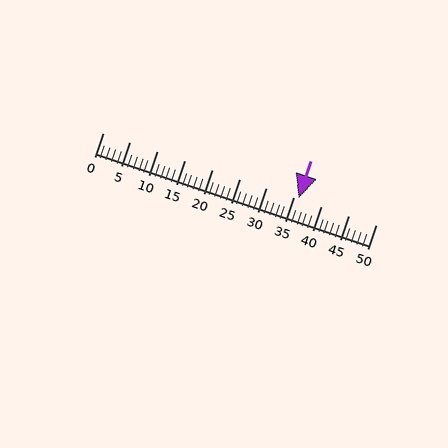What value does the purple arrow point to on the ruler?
The purple arrow points to approximately 36.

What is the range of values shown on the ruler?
The ruler shows values from 0 to 50.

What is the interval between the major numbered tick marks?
The major tick marks are spaced 5 units apart.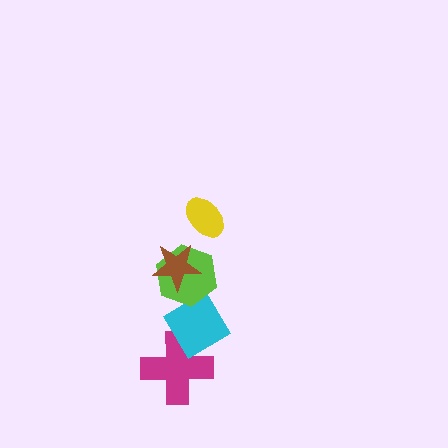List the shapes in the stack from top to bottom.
From top to bottom: the yellow ellipse, the brown star, the lime hexagon, the cyan diamond, the magenta cross.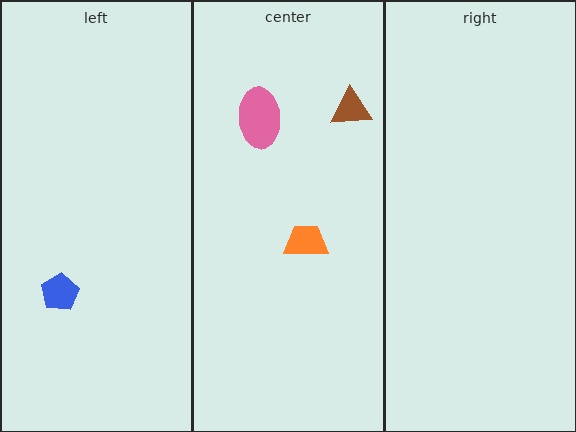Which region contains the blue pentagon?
The left region.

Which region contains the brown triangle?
The center region.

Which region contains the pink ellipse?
The center region.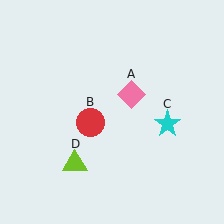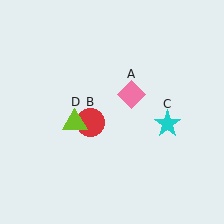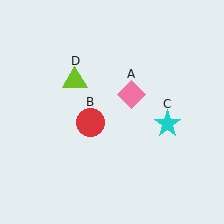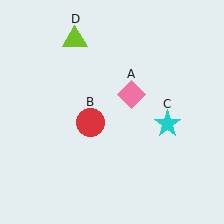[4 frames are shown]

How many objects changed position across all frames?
1 object changed position: lime triangle (object D).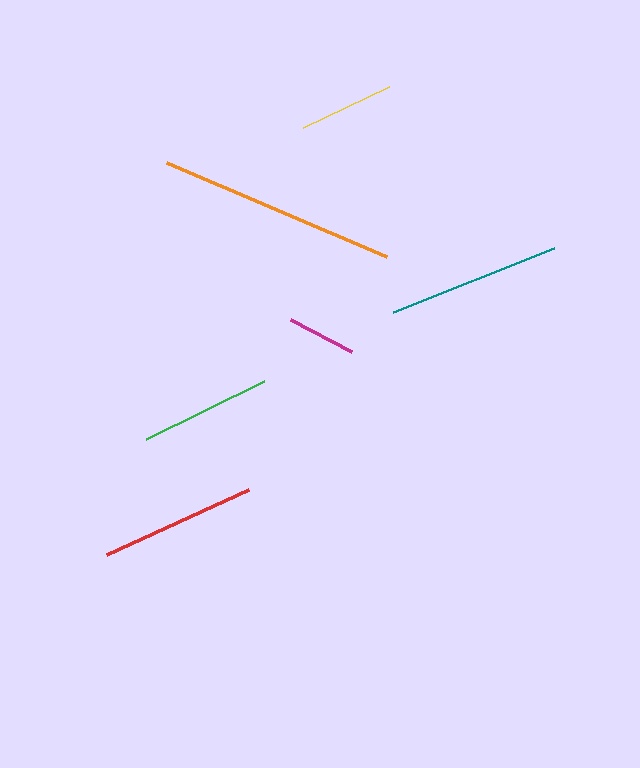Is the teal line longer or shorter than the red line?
The teal line is longer than the red line.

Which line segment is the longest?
The orange line is the longest at approximately 239 pixels.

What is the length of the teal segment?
The teal segment is approximately 173 pixels long.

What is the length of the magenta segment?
The magenta segment is approximately 69 pixels long.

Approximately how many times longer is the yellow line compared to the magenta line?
The yellow line is approximately 1.4 times the length of the magenta line.